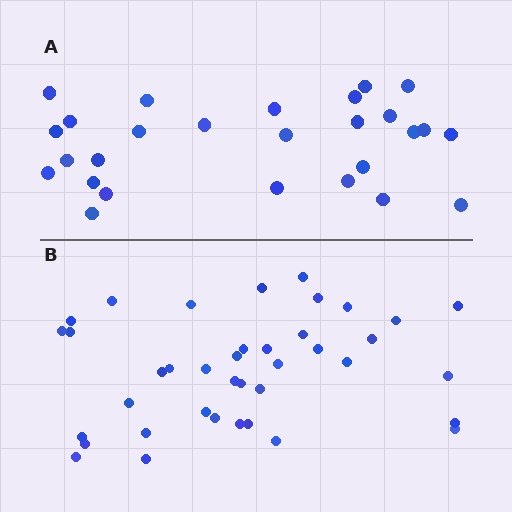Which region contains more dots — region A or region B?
Region B (the bottom region) has more dots.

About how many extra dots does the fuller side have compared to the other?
Region B has roughly 12 or so more dots than region A.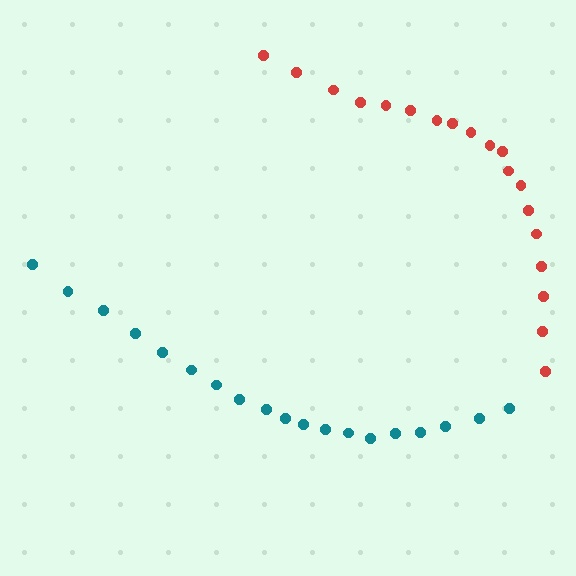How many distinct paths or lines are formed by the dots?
There are 2 distinct paths.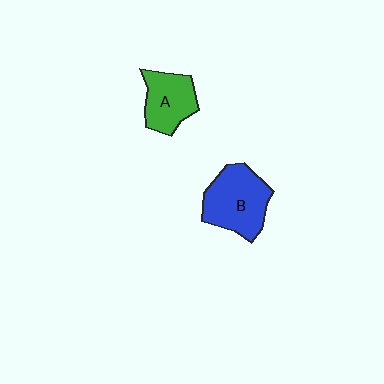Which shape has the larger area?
Shape B (blue).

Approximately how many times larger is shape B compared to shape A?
Approximately 1.4 times.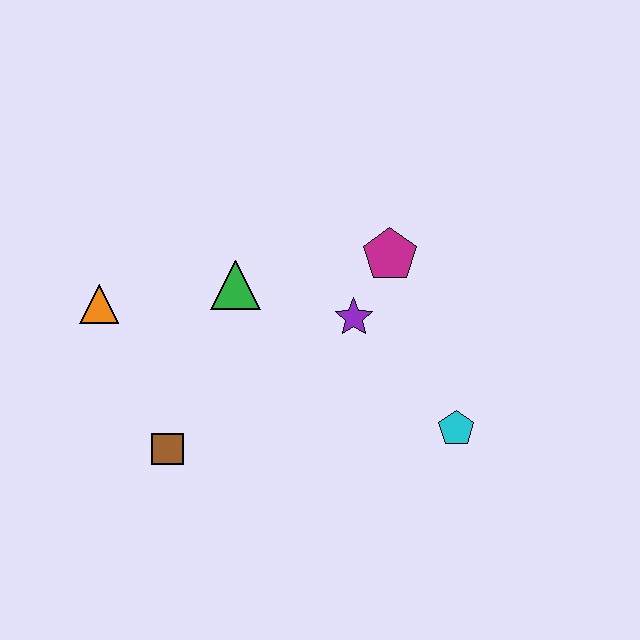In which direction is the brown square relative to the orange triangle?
The brown square is below the orange triangle.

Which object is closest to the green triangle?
The purple star is closest to the green triangle.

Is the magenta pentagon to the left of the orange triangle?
No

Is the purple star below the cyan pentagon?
No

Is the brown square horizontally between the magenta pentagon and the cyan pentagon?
No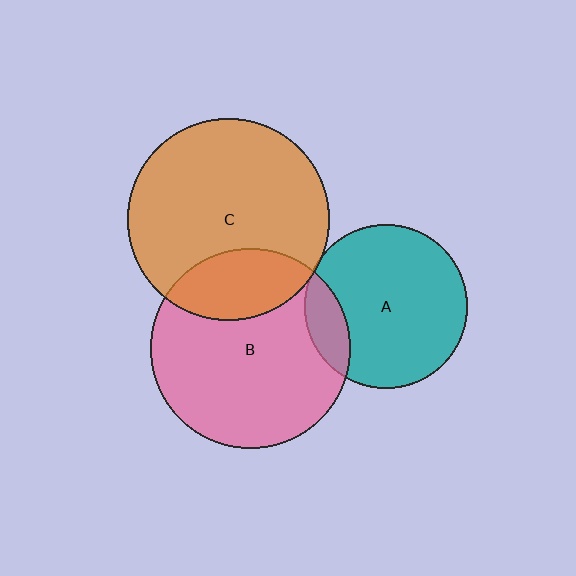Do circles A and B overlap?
Yes.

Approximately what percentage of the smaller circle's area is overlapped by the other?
Approximately 15%.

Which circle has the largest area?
Circle C (orange).